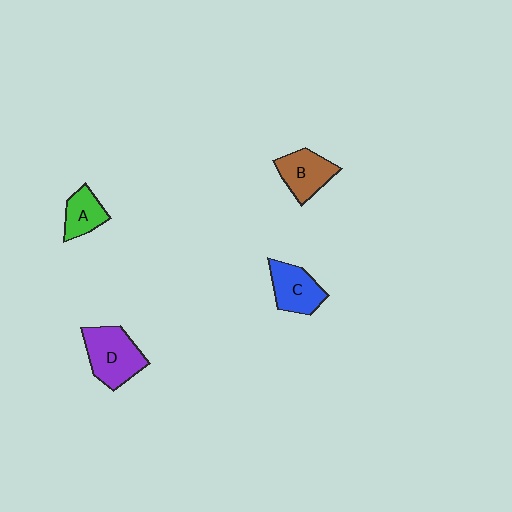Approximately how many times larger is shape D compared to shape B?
Approximately 1.3 times.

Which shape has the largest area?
Shape D (purple).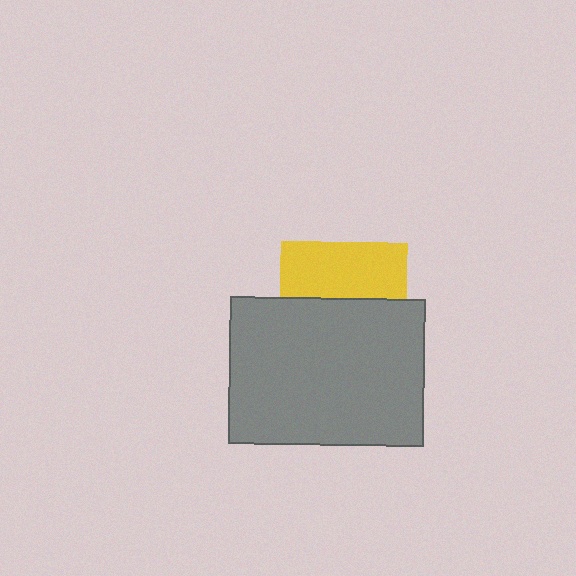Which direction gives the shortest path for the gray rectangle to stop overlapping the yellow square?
Moving down gives the shortest separation.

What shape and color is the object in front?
The object in front is a gray rectangle.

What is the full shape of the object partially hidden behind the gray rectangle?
The partially hidden object is a yellow square.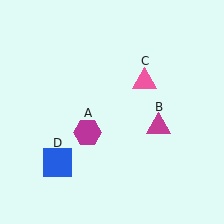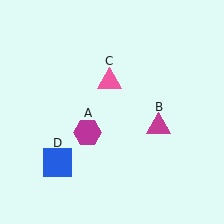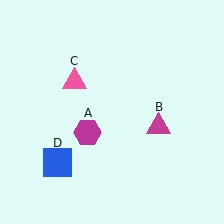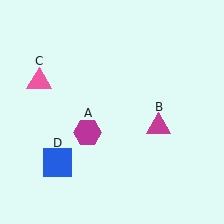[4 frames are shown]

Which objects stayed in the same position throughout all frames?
Magenta hexagon (object A) and magenta triangle (object B) and blue square (object D) remained stationary.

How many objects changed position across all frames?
1 object changed position: pink triangle (object C).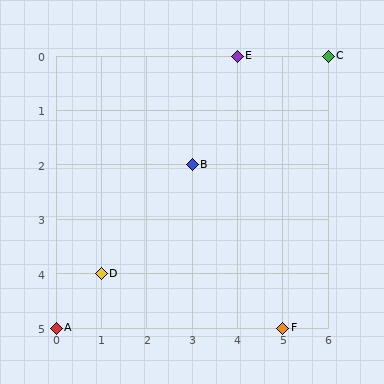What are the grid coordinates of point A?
Point A is at grid coordinates (0, 5).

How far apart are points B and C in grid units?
Points B and C are 3 columns and 2 rows apart (about 3.6 grid units diagonally).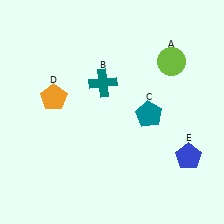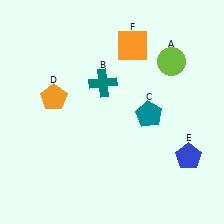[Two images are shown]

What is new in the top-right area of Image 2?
An orange square (F) was added in the top-right area of Image 2.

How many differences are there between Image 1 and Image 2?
There is 1 difference between the two images.